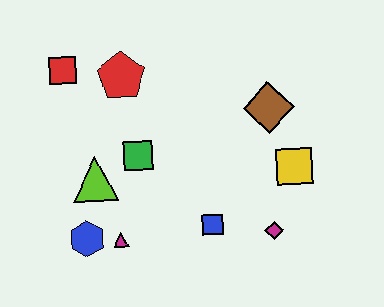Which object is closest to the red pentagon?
The red square is closest to the red pentagon.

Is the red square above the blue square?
Yes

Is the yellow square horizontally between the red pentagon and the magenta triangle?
No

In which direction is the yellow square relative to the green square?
The yellow square is to the right of the green square.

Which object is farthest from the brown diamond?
The blue hexagon is farthest from the brown diamond.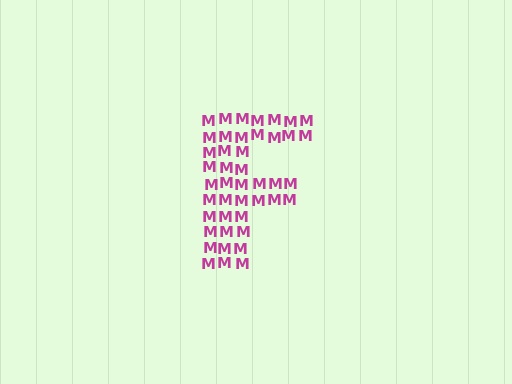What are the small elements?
The small elements are letter M's.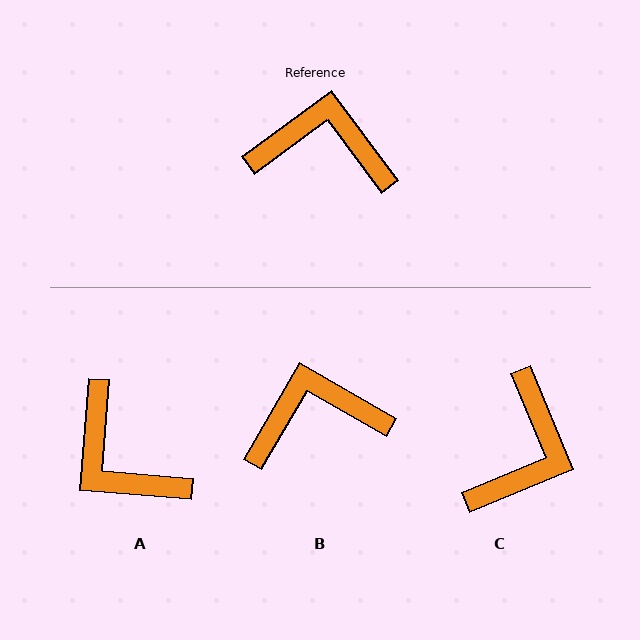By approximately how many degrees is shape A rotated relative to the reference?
Approximately 139 degrees counter-clockwise.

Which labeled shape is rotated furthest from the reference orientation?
A, about 139 degrees away.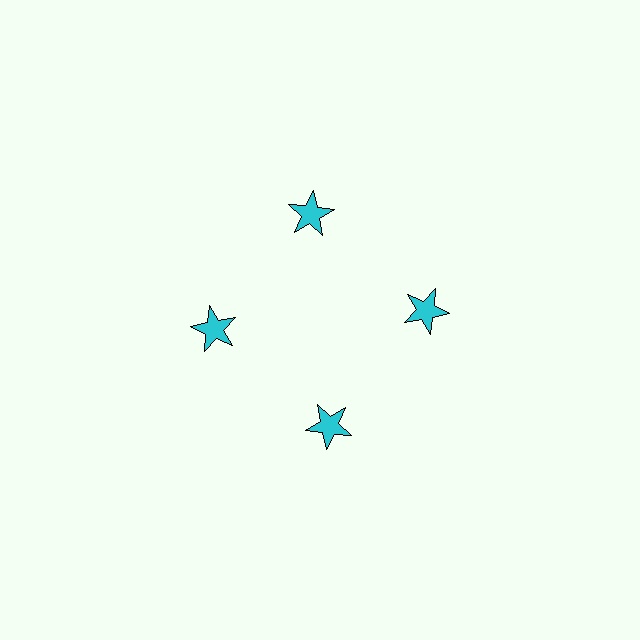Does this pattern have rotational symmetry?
Yes, this pattern has 4-fold rotational symmetry. It looks the same after rotating 90 degrees around the center.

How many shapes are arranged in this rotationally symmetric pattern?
There are 4 shapes, arranged in 4 groups of 1.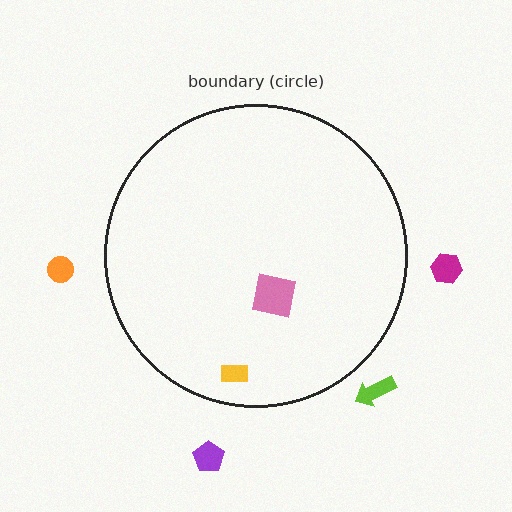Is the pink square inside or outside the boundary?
Inside.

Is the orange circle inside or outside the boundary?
Outside.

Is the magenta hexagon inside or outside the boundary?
Outside.